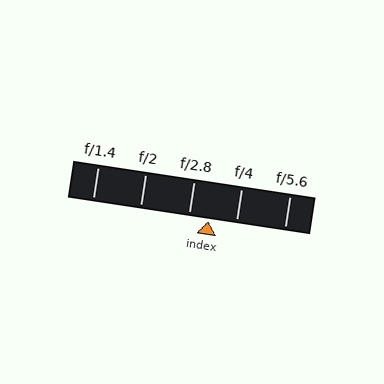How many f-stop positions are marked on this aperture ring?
There are 5 f-stop positions marked.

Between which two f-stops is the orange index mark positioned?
The index mark is between f/2.8 and f/4.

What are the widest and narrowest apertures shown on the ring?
The widest aperture shown is f/1.4 and the narrowest is f/5.6.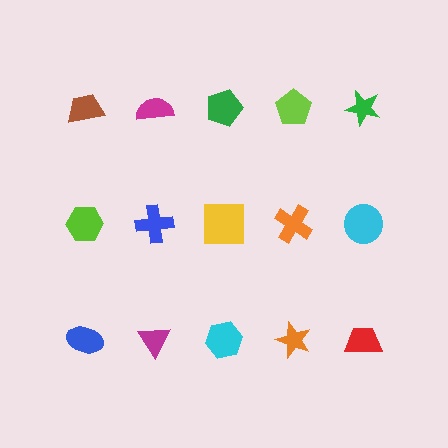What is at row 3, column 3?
A cyan hexagon.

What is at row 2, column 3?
A yellow square.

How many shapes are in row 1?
5 shapes.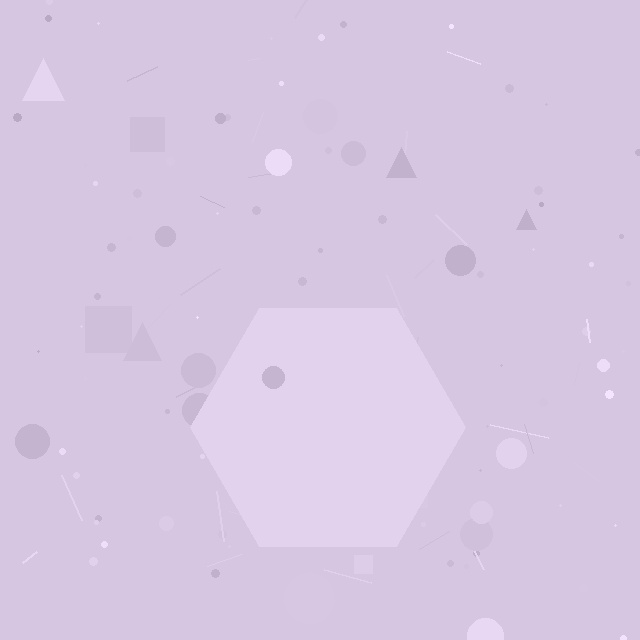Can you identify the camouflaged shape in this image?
The camouflaged shape is a hexagon.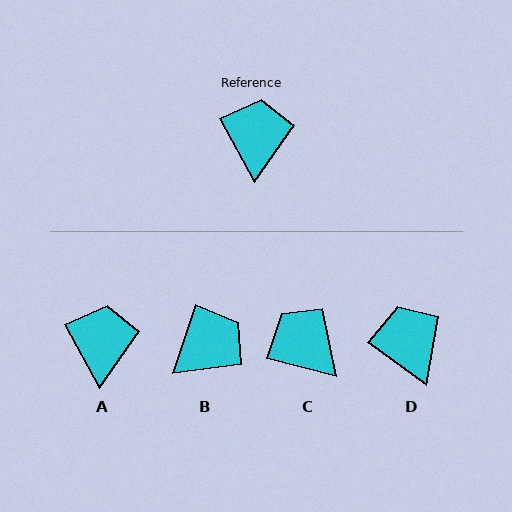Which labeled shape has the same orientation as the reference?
A.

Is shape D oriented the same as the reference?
No, it is off by about 26 degrees.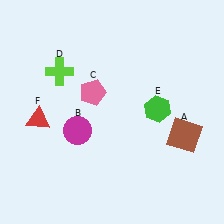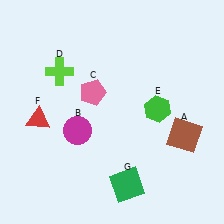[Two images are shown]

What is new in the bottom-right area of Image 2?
A green square (G) was added in the bottom-right area of Image 2.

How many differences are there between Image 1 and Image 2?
There is 1 difference between the two images.